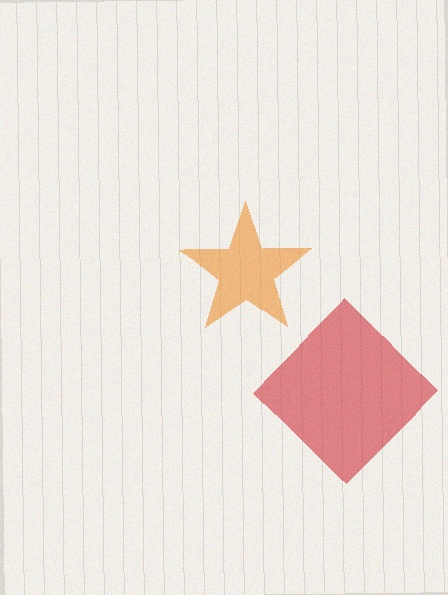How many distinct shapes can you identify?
There are 2 distinct shapes: a red diamond, an orange star.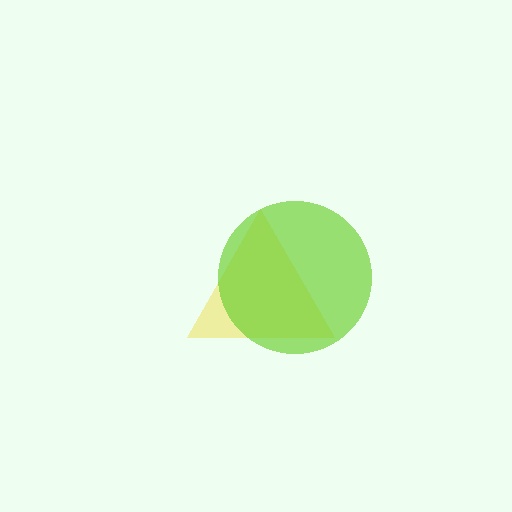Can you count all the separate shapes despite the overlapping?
Yes, there are 2 separate shapes.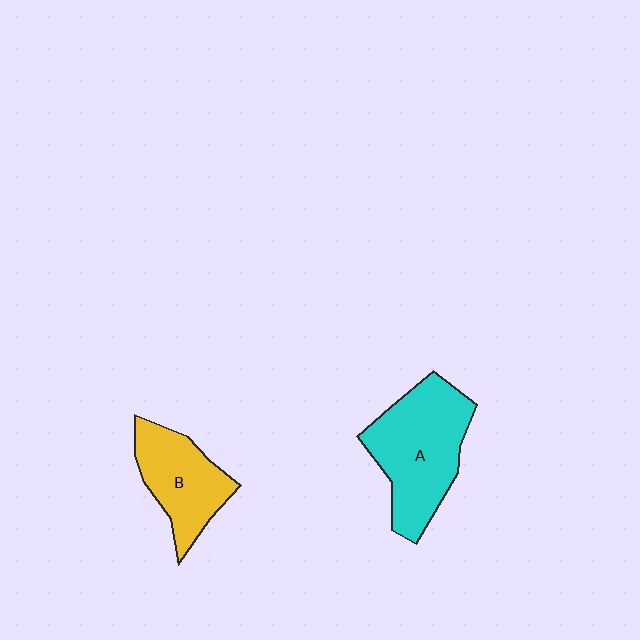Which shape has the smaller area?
Shape B (yellow).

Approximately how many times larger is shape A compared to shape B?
Approximately 1.5 times.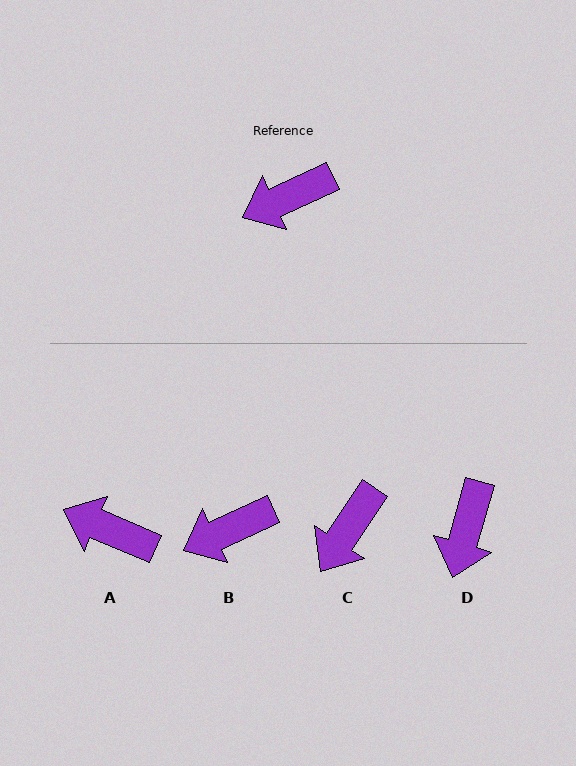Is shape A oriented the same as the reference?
No, it is off by about 48 degrees.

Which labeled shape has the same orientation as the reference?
B.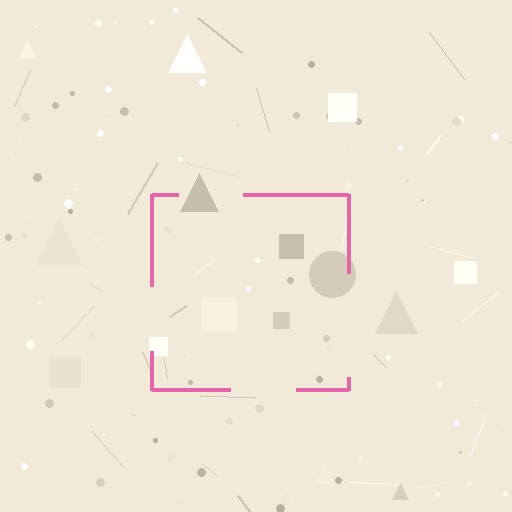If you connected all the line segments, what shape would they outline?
They would outline a square.